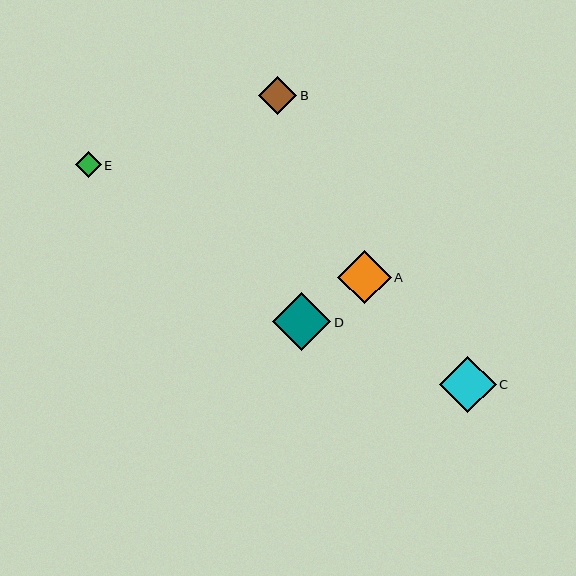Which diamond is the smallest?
Diamond E is the smallest with a size of approximately 26 pixels.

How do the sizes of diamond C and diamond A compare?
Diamond C and diamond A are approximately the same size.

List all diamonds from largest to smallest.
From largest to smallest: D, C, A, B, E.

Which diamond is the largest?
Diamond D is the largest with a size of approximately 58 pixels.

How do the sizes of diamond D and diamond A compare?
Diamond D and diamond A are approximately the same size.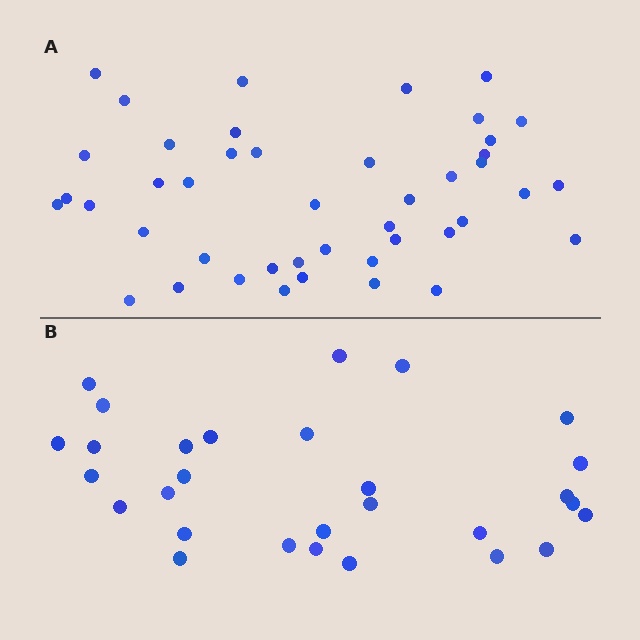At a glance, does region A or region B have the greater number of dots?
Region A (the top region) has more dots.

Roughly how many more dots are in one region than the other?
Region A has approximately 15 more dots than region B.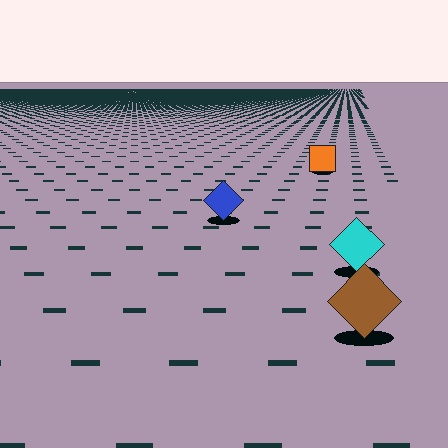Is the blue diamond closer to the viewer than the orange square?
Yes. The blue diamond is closer — you can tell from the texture gradient: the ground texture is coarser near it.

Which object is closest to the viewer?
The brown diamond is closest. The texture marks near it are larger and more spread out.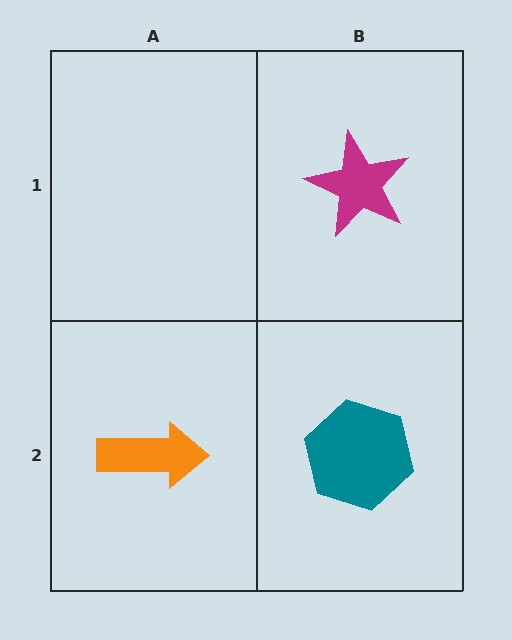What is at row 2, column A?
An orange arrow.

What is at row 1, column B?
A magenta star.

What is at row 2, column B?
A teal hexagon.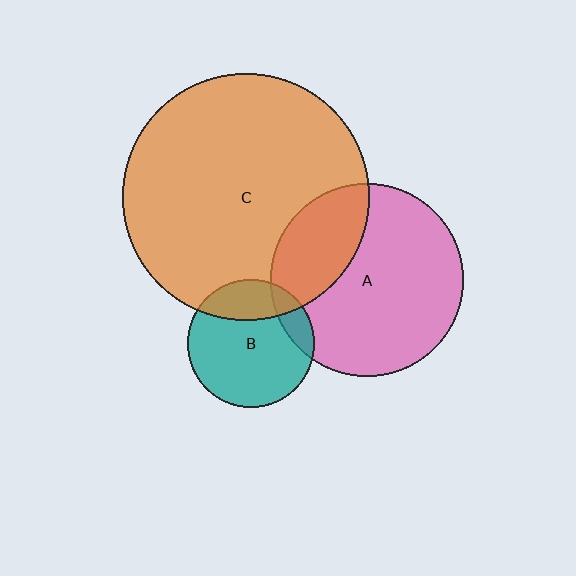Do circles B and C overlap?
Yes.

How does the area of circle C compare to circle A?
Approximately 1.6 times.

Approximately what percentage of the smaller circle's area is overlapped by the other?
Approximately 25%.